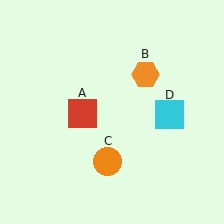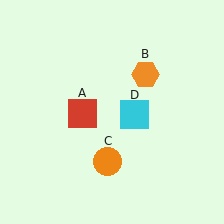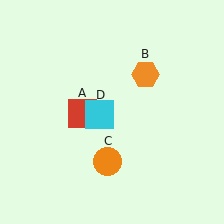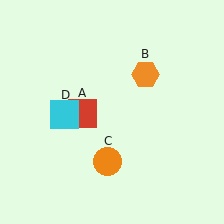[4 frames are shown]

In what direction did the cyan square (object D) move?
The cyan square (object D) moved left.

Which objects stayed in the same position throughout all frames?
Red square (object A) and orange hexagon (object B) and orange circle (object C) remained stationary.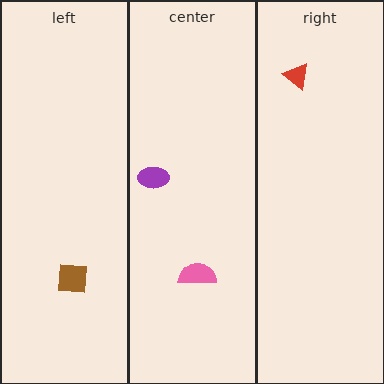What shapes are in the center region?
The pink semicircle, the purple ellipse.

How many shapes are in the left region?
1.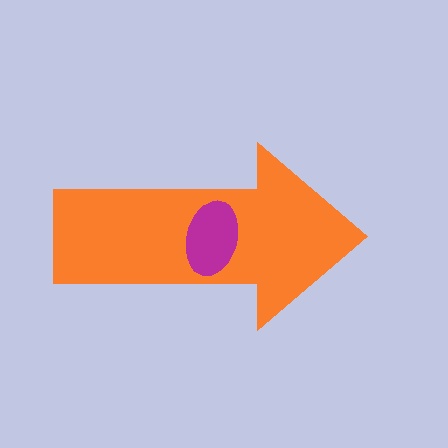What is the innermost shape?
The magenta ellipse.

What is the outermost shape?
The orange arrow.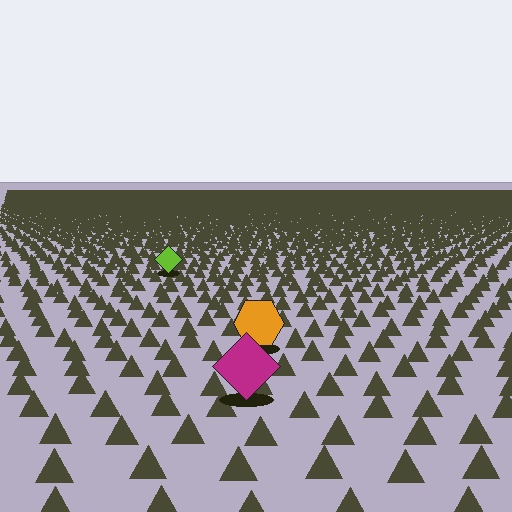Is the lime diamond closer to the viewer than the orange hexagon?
No. The orange hexagon is closer — you can tell from the texture gradient: the ground texture is coarser near it.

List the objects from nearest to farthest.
From nearest to farthest: the magenta diamond, the orange hexagon, the lime diamond.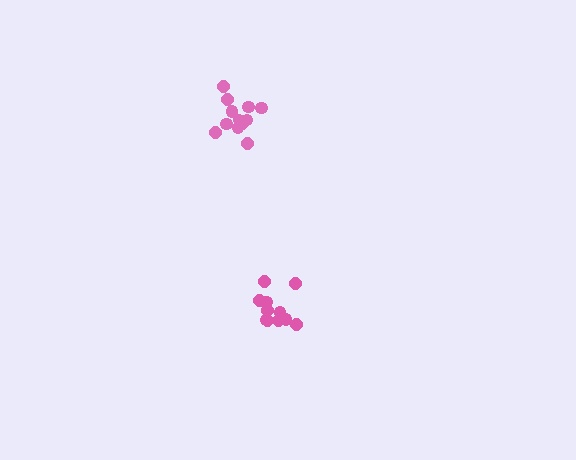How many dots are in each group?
Group 1: 12 dots, Group 2: 11 dots (23 total).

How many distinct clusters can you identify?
There are 2 distinct clusters.